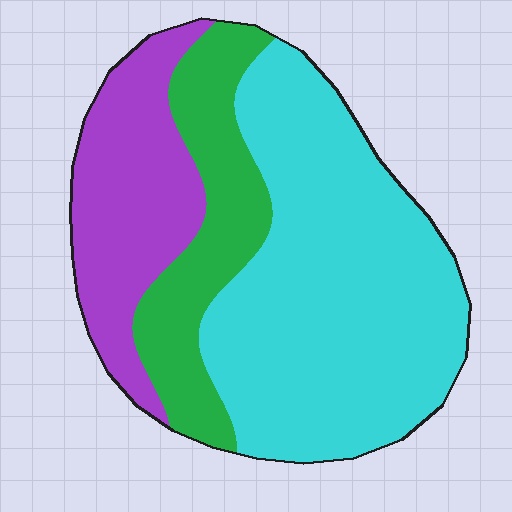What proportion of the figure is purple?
Purple takes up about one quarter (1/4) of the figure.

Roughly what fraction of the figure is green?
Green covers roughly 20% of the figure.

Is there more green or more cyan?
Cyan.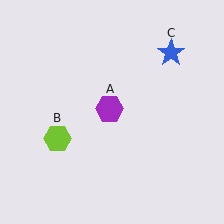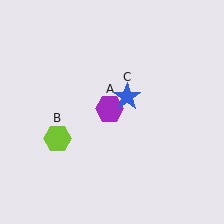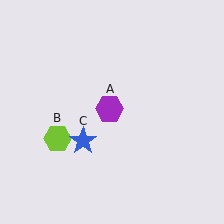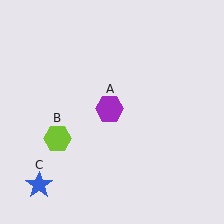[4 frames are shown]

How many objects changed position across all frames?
1 object changed position: blue star (object C).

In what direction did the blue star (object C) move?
The blue star (object C) moved down and to the left.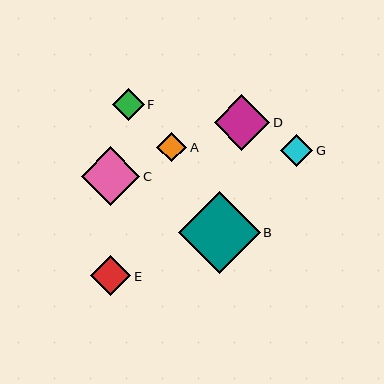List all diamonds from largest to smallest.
From largest to smallest: B, C, D, E, G, F, A.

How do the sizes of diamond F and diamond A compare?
Diamond F and diamond A are approximately the same size.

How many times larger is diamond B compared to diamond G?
Diamond B is approximately 2.6 times the size of diamond G.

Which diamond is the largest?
Diamond B is the largest with a size of approximately 82 pixels.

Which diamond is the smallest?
Diamond A is the smallest with a size of approximately 30 pixels.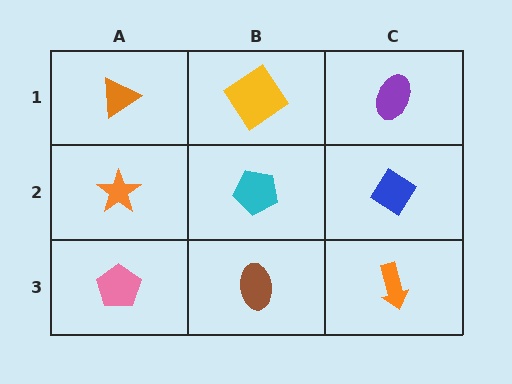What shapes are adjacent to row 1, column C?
A blue diamond (row 2, column C), a yellow diamond (row 1, column B).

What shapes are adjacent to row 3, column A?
An orange star (row 2, column A), a brown ellipse (row 3, column B).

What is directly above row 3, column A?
An orange star.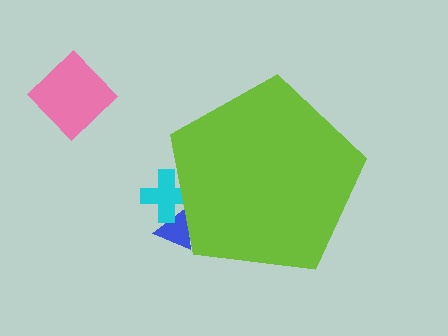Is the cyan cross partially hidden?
Yes, the cyan cross is partially hidden behind the lime pentagon.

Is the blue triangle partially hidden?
Yes, the blue triangle is partially hidden behind the lime pentagon.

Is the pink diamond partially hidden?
No, the pink diamond is fully visible.